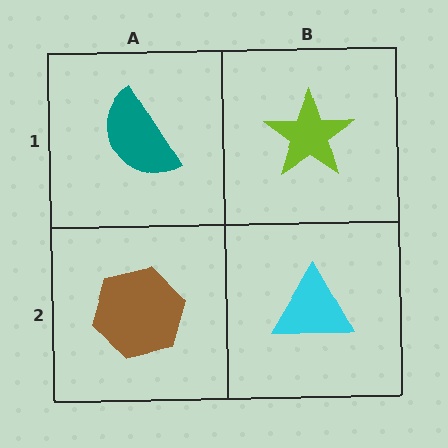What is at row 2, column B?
A cyan triangle.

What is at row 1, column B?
A lime star.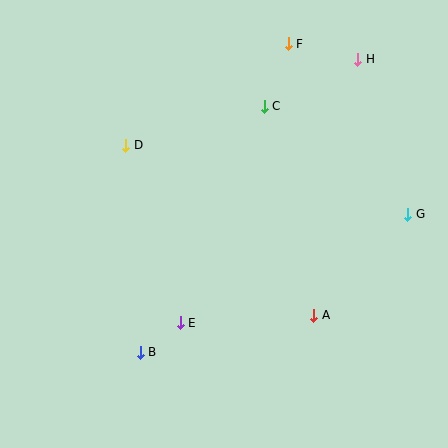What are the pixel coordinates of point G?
Point G is at (408, 214).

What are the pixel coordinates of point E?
Point E is at (180, 323).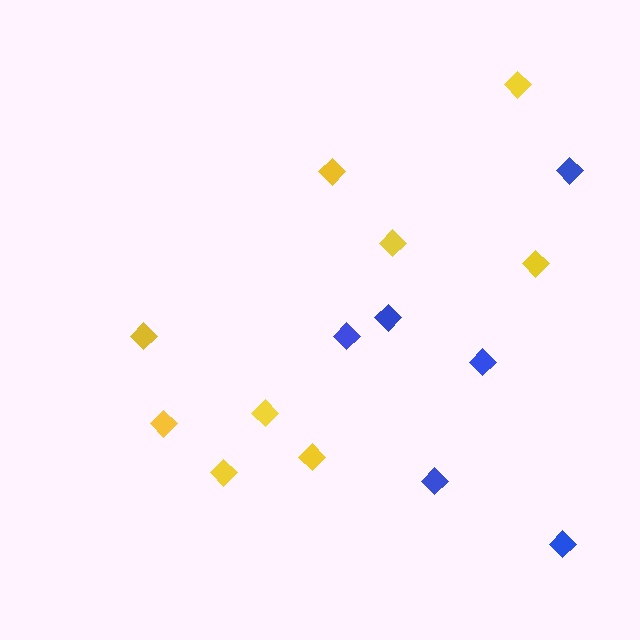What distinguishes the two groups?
There are 2 groups: one group of blue diamonds (6) and one group of yellow diamonds (9).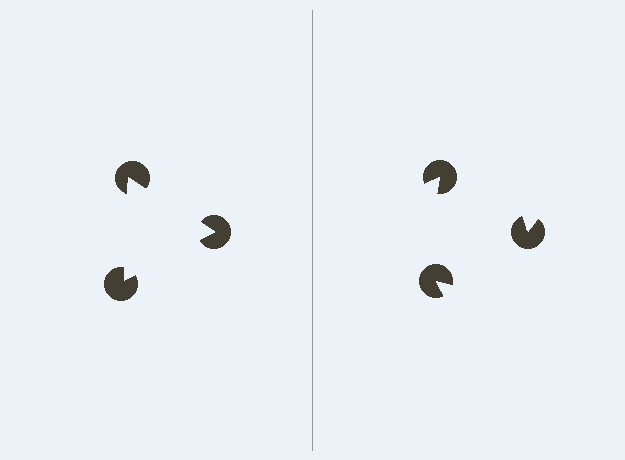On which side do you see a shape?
An illusory triangle appears on the left side. On the right side the wedge cuts are rotated, so no coherent shape forms.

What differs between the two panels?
The pac-man discs are positioned identically on both sides; only the wedge orientations differ. On the left they align to a triangle; on the right they are misaligned.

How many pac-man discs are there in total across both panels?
6 — 3 on each side.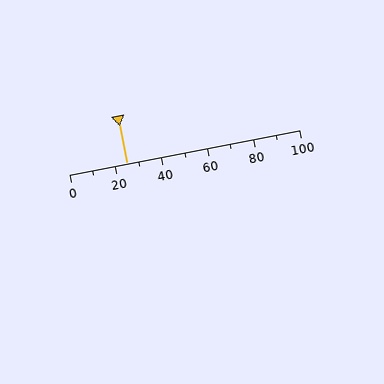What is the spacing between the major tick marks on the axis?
The major ticks are spaced 20 apart.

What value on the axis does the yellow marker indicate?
The marker indicates approximately 25.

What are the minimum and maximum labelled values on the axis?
The axis runs from 0 to 100.